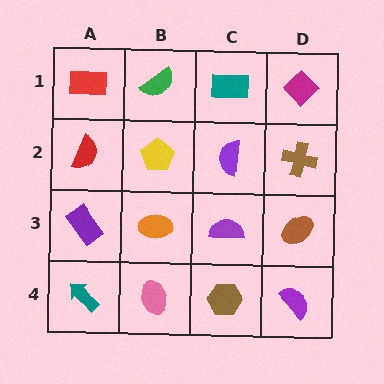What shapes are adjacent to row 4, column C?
A purple semicircle (row 3, column C), a pink ellipse (row 4, column B), a purple semicircle (row 4, column D).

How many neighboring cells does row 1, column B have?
3.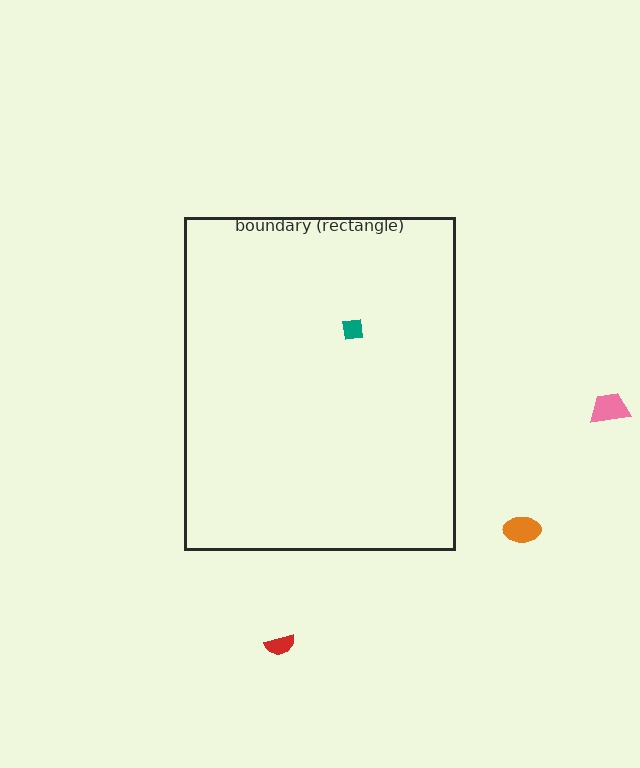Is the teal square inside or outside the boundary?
Inside.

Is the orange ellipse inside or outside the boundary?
Outside.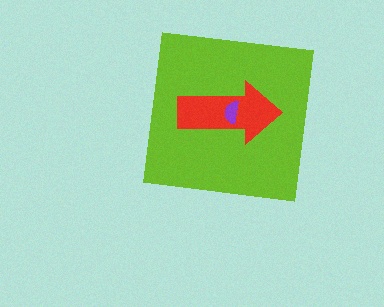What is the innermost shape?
The purple semicircle.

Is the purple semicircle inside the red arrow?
Yes.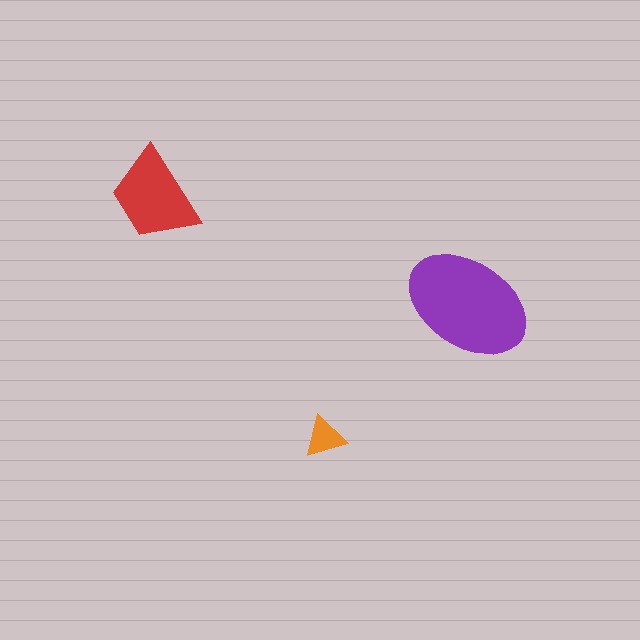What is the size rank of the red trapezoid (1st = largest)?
2nd.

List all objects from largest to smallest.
The purple ellipse, the red trapezoid, the orange triangle.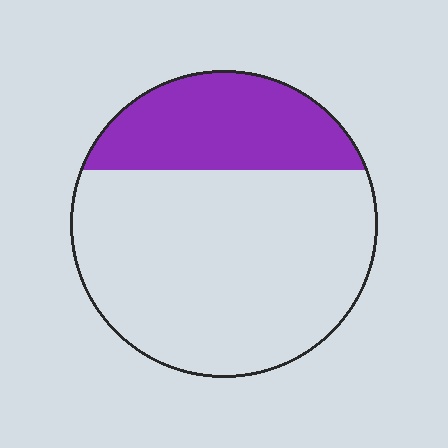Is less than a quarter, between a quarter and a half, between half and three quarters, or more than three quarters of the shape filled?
Between a quarter and a half.